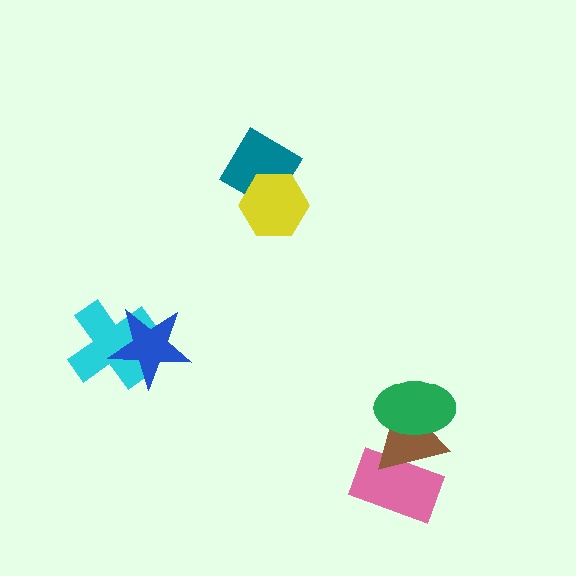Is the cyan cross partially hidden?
Yes, it is partially covered by another shape.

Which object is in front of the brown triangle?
The green ellipse is in front of the brown triangle.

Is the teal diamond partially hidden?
Yes, it is partially covered by another shape.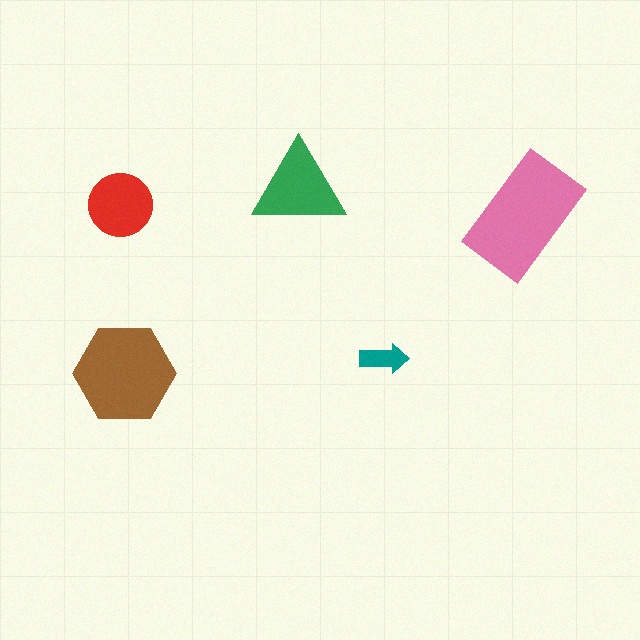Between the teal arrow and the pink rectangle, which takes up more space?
The pink rectangle.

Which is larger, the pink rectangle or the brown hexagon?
The pink rectangle.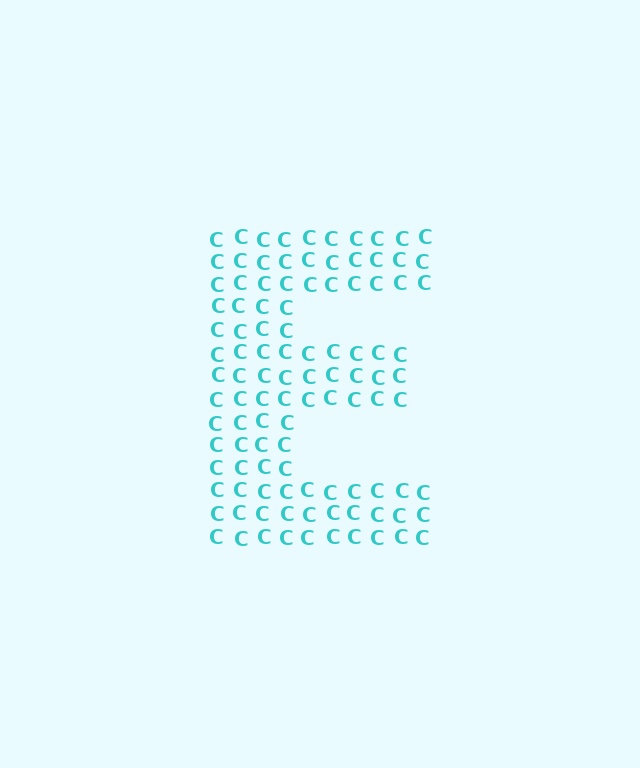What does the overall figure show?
The overall figure shows the letter E.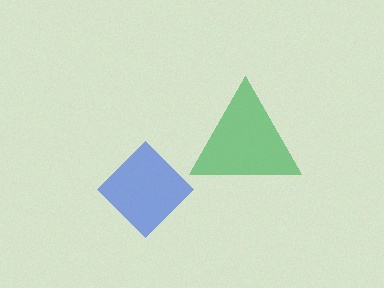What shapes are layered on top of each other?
The layered shapes are: a green triangle, a blue diamond.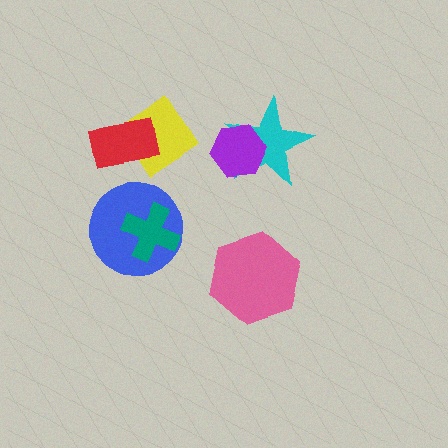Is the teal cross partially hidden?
No, no other shape covers it.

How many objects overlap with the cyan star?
1 object overlaps with the cyan star.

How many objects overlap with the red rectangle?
1 object overlaps with the red rectangle.